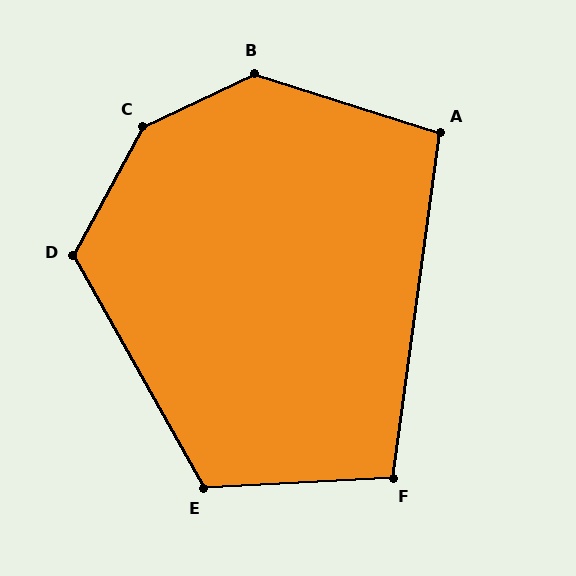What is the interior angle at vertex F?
Approximately 101 degrees (obtuse).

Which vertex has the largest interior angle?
C, at approximately 144 degrees.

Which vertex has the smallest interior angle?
A, at approximately 100 degrees.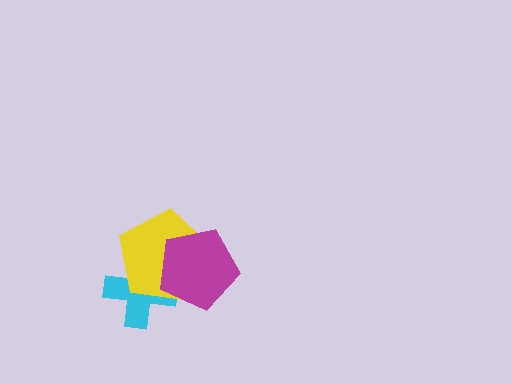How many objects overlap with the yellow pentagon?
2 objects overlap with the yellow pentagon.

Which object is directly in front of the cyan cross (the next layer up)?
The yellow pentagon is directly in front of the cyan cross.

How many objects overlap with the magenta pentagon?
2 objects overlap with the magenta pentagon.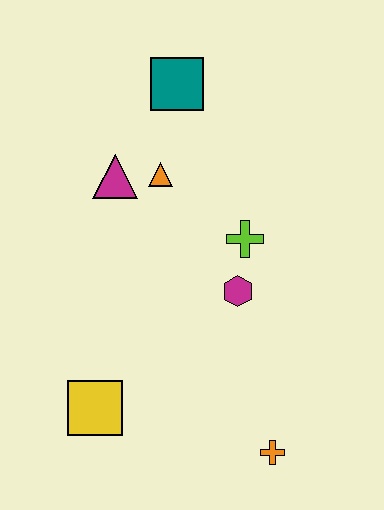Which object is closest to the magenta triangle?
The orange triangle is closest to the magenta triangle.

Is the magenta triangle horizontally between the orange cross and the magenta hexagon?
No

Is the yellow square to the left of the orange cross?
Yes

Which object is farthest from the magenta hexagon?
The teal square is farthest from the magenta hexagon.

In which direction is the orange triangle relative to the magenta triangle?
The orange triangle is to the right of the magenta triangle.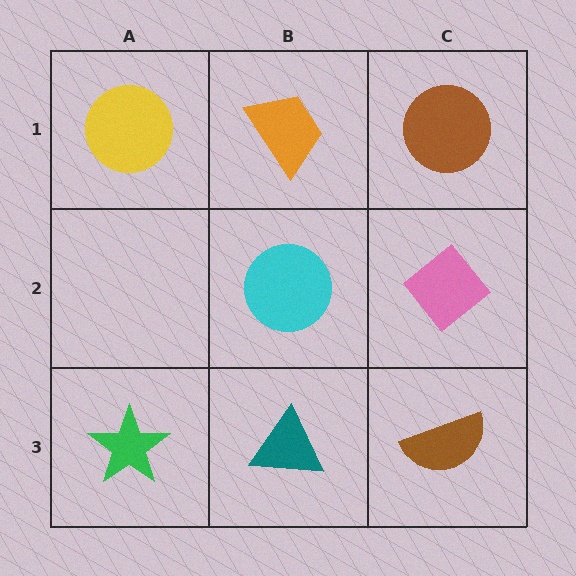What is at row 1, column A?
A yellow circle.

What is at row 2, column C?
A pink diamond.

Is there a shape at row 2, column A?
No, that cell is empty.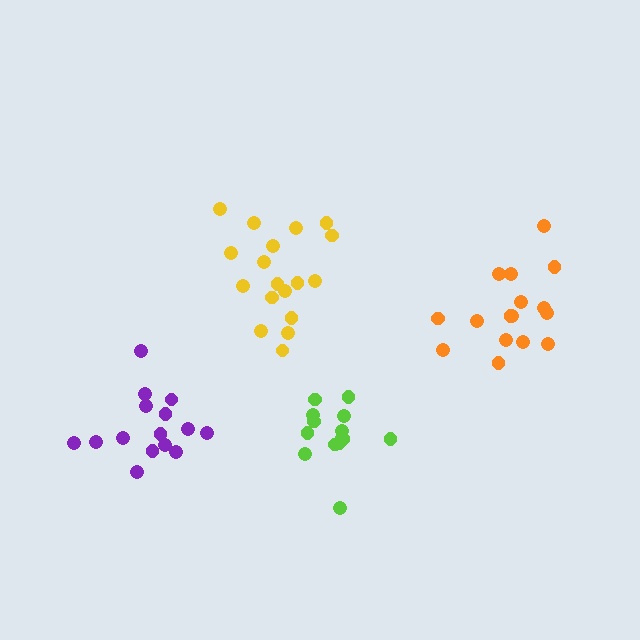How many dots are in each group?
Group 1: 18 dots, Group 2: 14 dots, Group 3: 15 dots, Group 4: 16 dots (63 total).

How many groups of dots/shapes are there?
There are 4 groups.